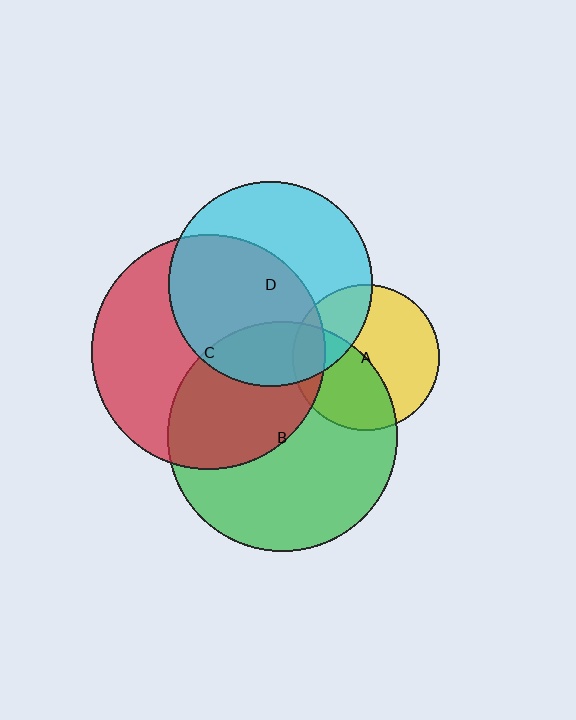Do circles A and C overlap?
Yes.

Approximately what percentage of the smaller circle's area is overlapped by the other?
Approximately 15%.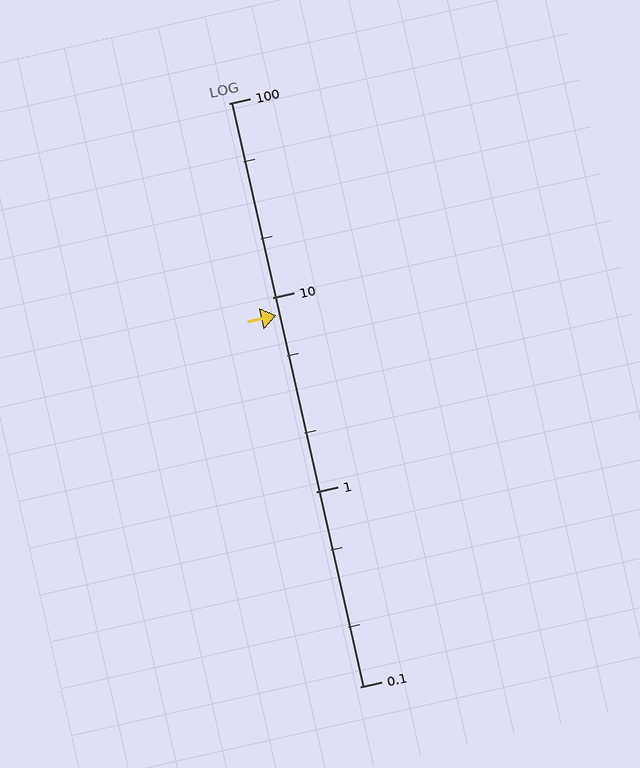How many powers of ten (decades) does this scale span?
The scale spans 3 decades, from 0.1 to 100.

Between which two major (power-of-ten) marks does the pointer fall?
The pointer is between 1 and 10.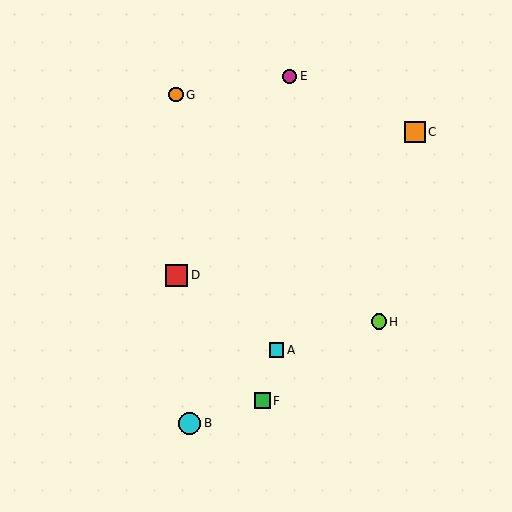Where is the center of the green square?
The center of the green square is at (263, 401).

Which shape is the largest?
The red square (labeled D) is the largest.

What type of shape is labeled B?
Shape B is a cyan circle.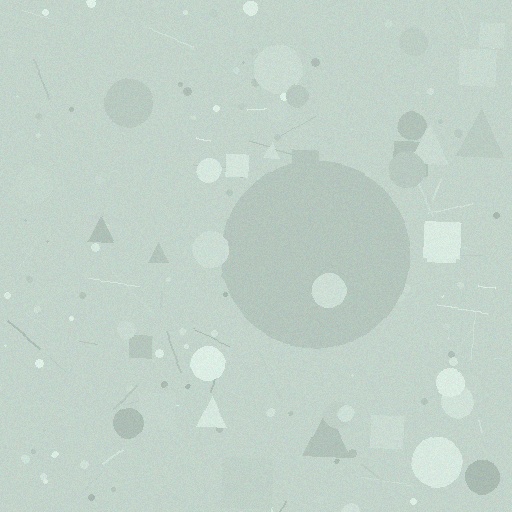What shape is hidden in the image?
A circle is hidden in the image.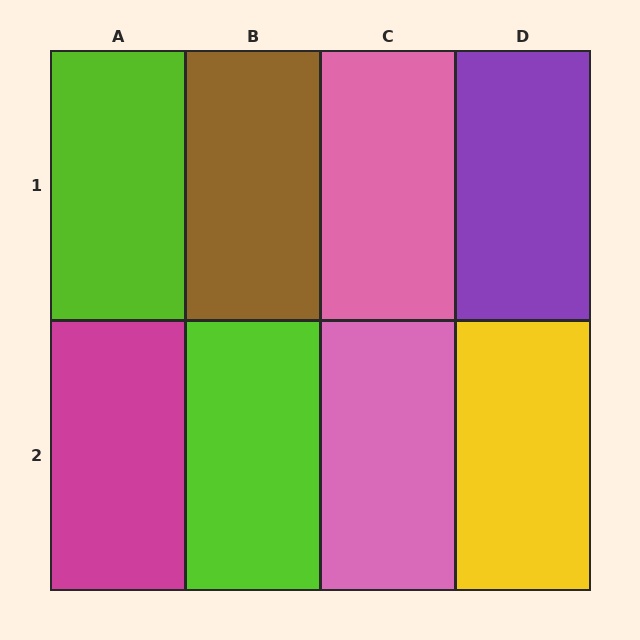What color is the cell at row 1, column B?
Brown.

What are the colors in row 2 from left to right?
Magenta, lime, pink, yellow.